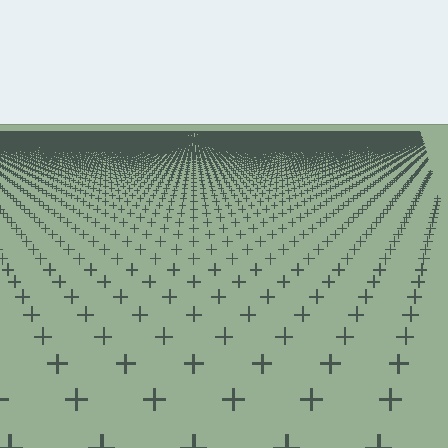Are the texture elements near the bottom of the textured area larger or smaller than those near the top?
Larger. Near the bottom, elements are closer to the viewer and appear at a bigger on-screen size.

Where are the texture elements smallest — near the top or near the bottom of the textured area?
Near the top.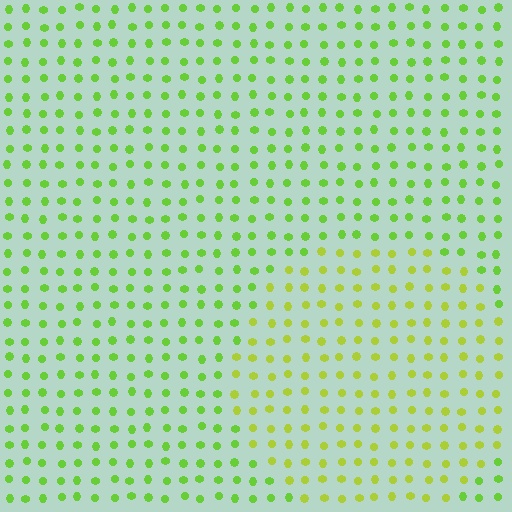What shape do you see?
I see a circle.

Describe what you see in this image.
The image is filled with small lime elements in a uniform arrangement. A circle-shaped region is visible where the elements are tinted to a slightly different hue, forming a subtle color boundary.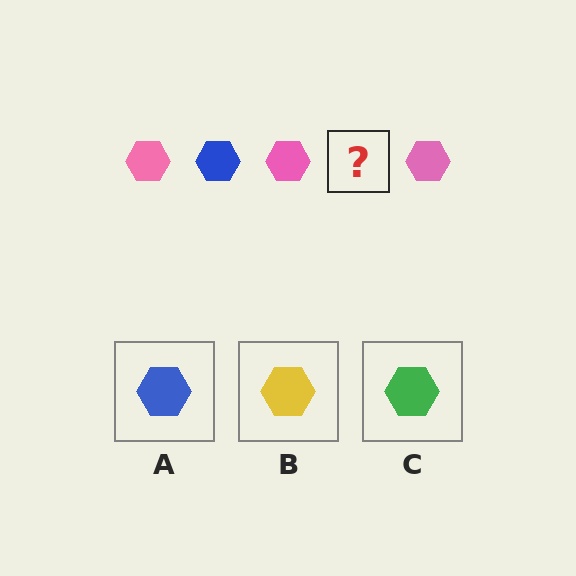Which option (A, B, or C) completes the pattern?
A.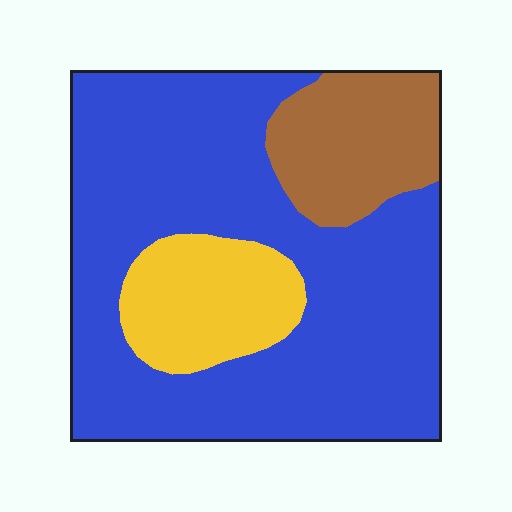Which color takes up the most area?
Blue, at roughly 70%.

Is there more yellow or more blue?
Blue.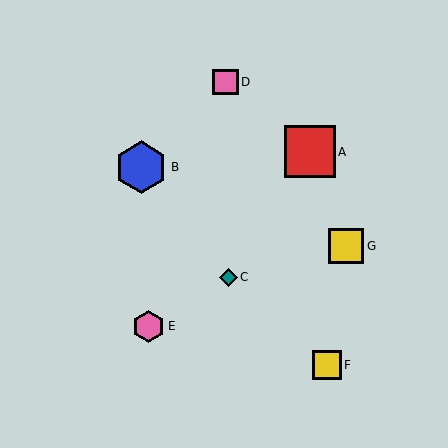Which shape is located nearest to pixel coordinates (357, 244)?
The yellow square (labeled G) at (346, 246) is nearest to that location.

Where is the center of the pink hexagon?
The center of the pink hexagon is at (149, 326).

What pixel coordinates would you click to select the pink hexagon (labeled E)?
Click at (149, 326) to select the pink hexagon E.